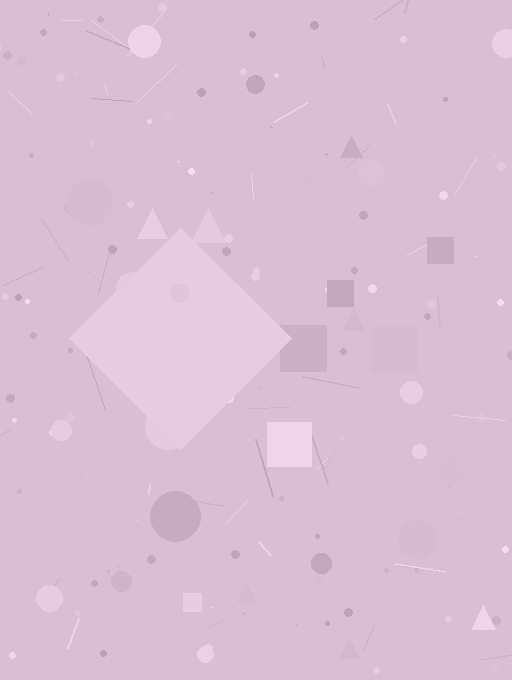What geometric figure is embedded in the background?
A diamond is embedded in the background.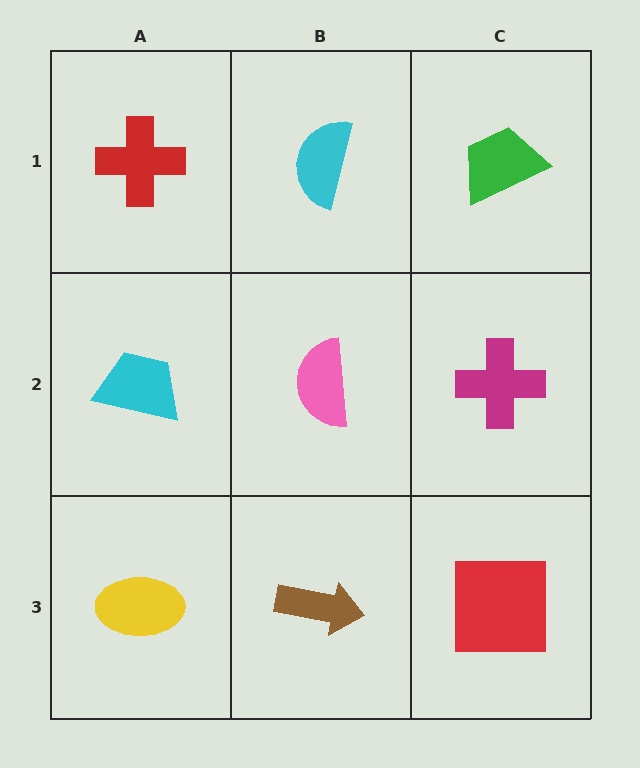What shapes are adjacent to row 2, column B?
A cyan semicircle (row 1, column B), a brown arrow (row 3, column B), a cyan trapezoid (row 2, column A), a magenta cross (row 2, column C).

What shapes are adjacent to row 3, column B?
A pink semicircle (row 2, column B), a yellow ellipse (row 3, column A), a red square (row 3, column C).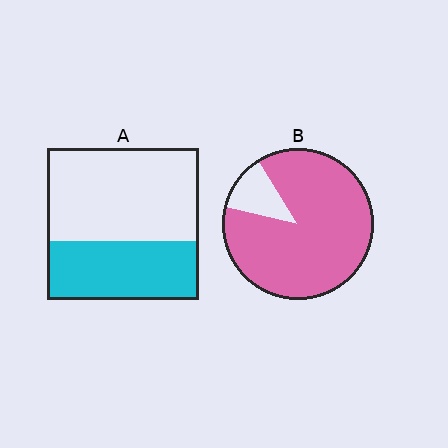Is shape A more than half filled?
No.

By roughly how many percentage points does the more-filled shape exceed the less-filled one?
By roughly 50 percentage points (B over A).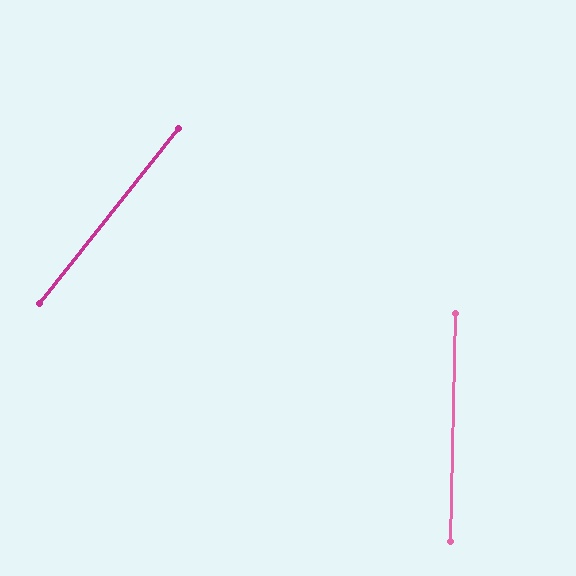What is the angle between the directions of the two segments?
Approximately 37 degrees.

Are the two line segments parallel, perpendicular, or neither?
Neither parallel nor perpendicular — they differ by about 37°.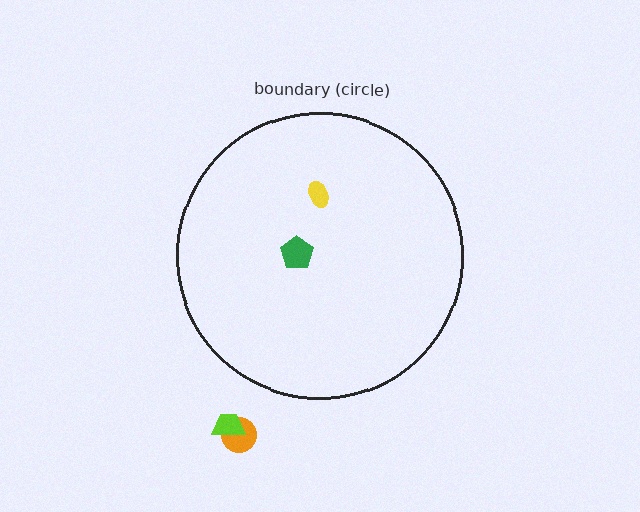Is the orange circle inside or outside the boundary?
Outside.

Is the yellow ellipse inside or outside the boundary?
Inside.